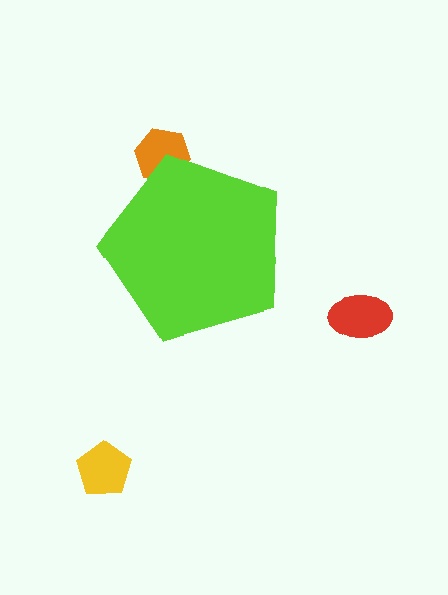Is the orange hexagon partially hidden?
Yes, the orange hexagon is partially hidden behind the lime pentagon.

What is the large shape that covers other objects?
A lime pentagon.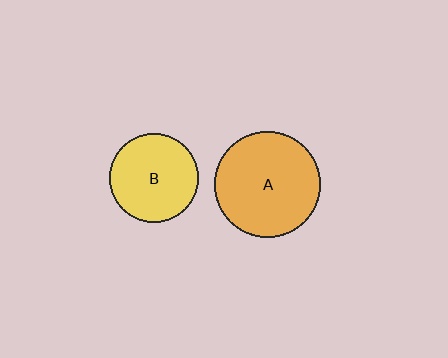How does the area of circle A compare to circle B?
Approximately 1.4 times.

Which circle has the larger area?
Circle A (orange).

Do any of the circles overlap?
No, none of the circles overlap.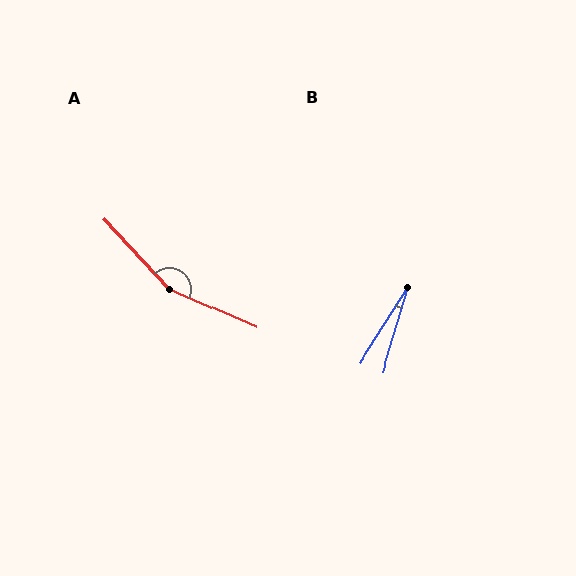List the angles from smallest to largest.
B (16°), A (156°).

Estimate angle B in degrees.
Approximately 16 degrees.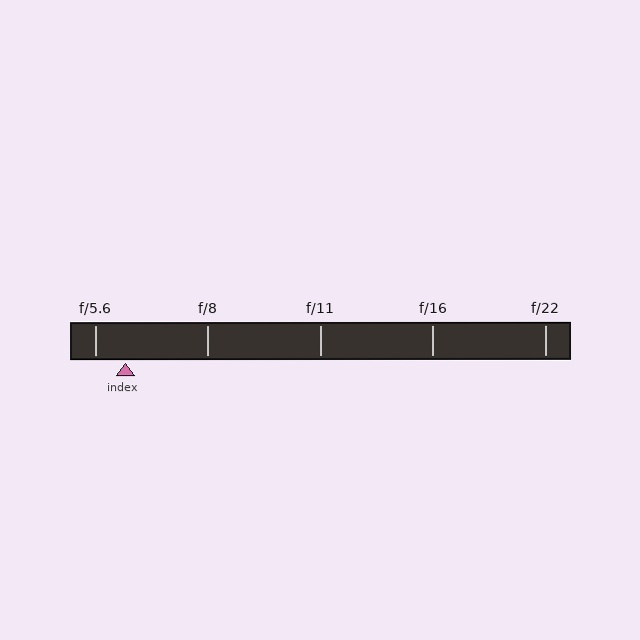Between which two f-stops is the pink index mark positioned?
The index mark is between f/5.6 and f/8.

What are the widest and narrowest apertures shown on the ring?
The widest aperture shown is f/5.6 and the narrowest is f/22.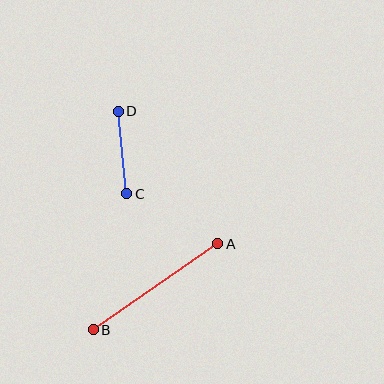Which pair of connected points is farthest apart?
Points A and B are farthest apart.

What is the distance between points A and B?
The distance is approximately 151 pixels.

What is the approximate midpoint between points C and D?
The midpoint is at approximately (123, 153) pixels.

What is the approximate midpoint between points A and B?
The midpoint is at approximately (156, 287) pixels.